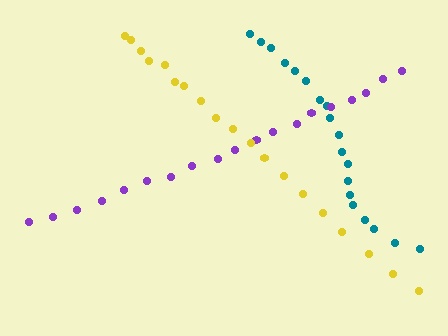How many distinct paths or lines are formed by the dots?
There are 3 distinct paths.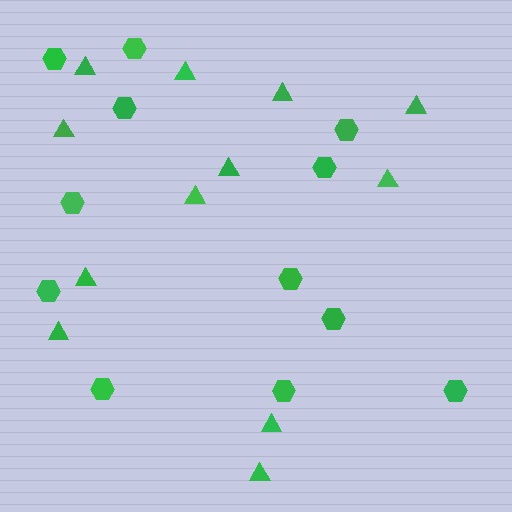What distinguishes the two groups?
There are 2 groups: one group of hexagons (12) and one group of triangles (12).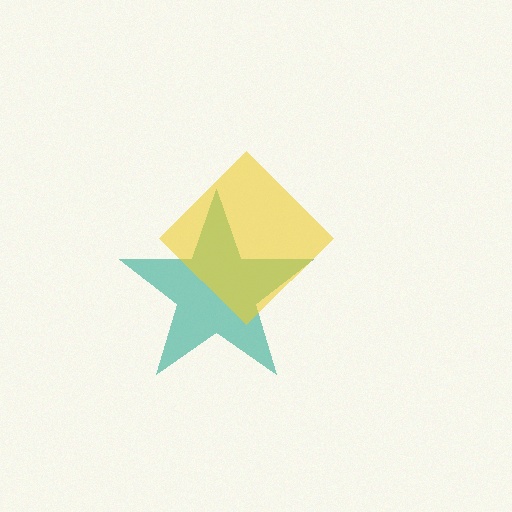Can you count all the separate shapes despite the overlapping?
Yes, there are 2 separate shapes.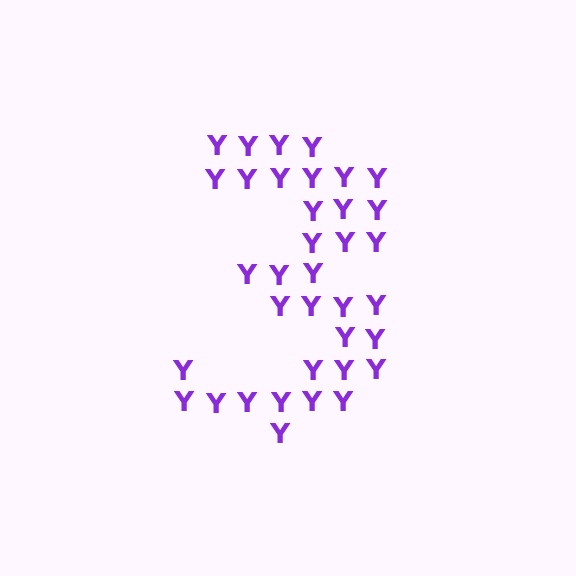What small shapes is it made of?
It is made of small letter Y's.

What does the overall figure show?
The overall figure shows the digit 3.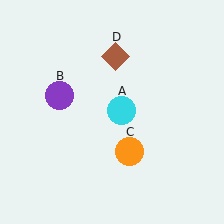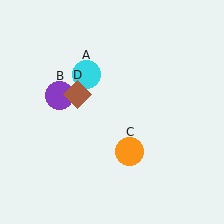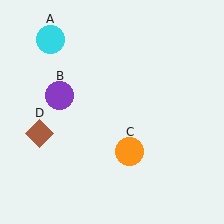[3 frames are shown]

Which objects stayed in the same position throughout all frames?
Purple circle (object B) and orange circle (object C) remained stationary.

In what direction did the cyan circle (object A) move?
The cyan circle (object A) moved up and to the left.